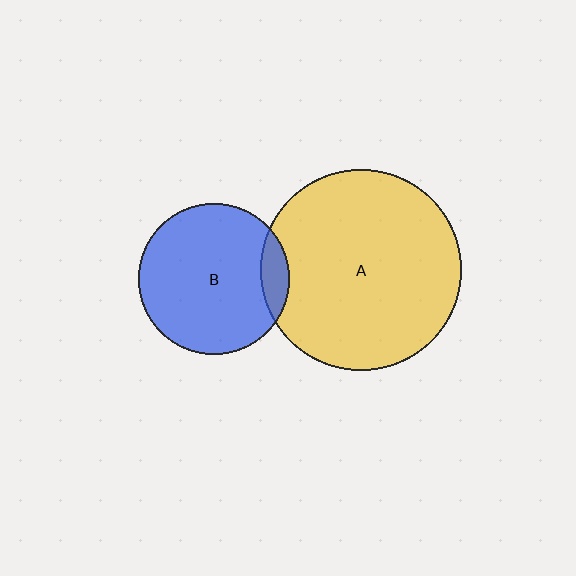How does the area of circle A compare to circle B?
Approximately 1.8 times.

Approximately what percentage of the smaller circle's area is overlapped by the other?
Approximately 10%.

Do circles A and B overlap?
Yes.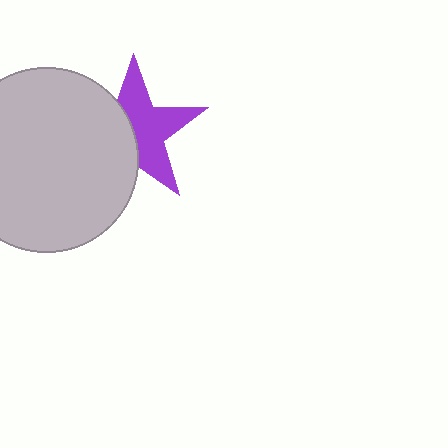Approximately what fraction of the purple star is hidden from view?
Roughly 43% of the purple star is hidden behind the light gray circle.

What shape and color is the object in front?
The object in front is a light gray circle.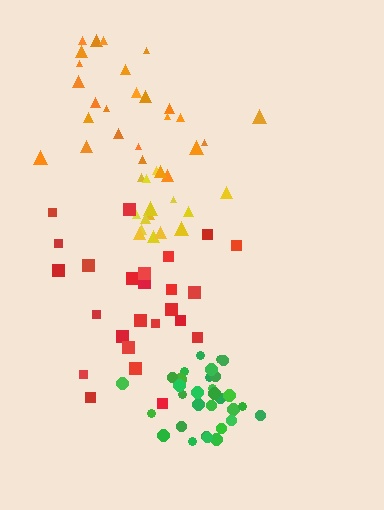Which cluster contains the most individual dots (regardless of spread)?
Green (31).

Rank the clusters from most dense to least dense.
green, yellow, orange, red.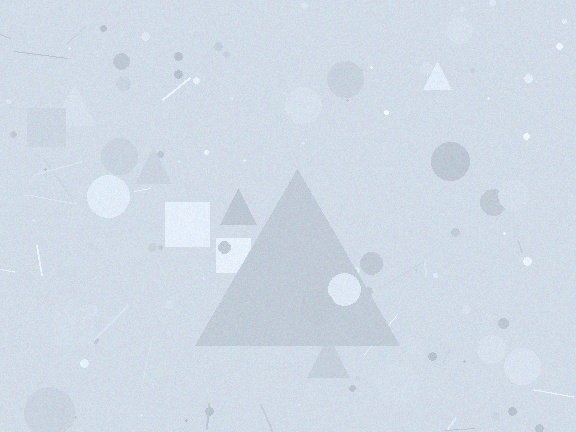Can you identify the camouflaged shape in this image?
The camouflaged shape is a triangle.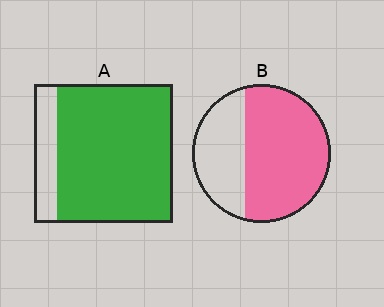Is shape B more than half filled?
Yes.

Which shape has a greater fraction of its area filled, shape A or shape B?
Shape A.